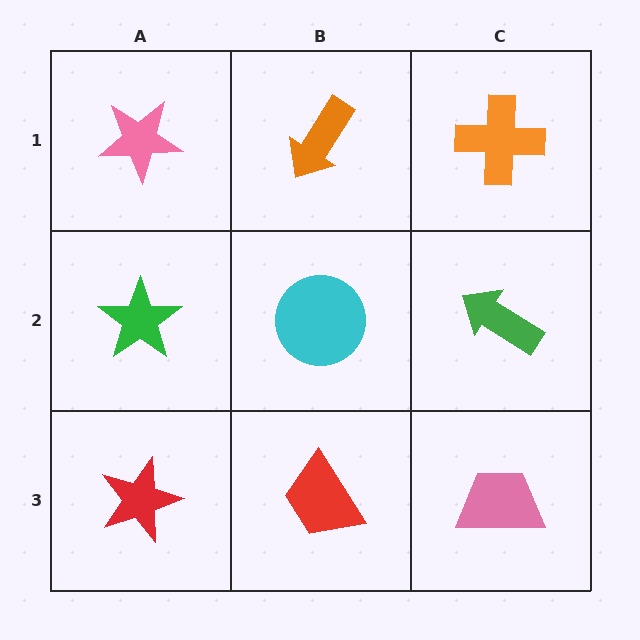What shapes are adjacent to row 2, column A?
A pink star (row 1, column A), a red star (row 3, column A), a cyan circle (row 2, column B).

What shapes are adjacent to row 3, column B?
A cyan circle (row 2, column B), a red star (row 3, column A), a pink trapezoid (row 3, column C).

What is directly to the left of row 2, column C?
A cyan circle.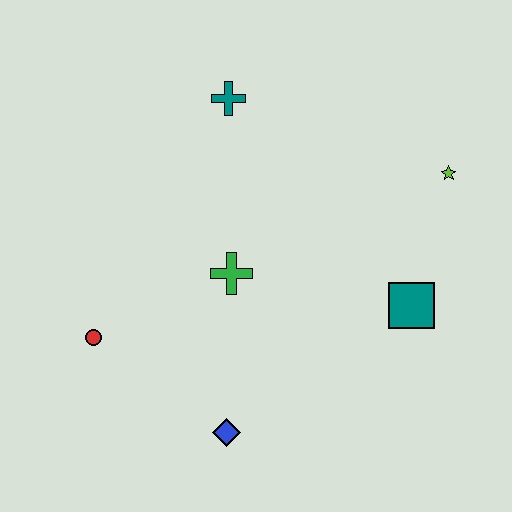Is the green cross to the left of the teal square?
Yes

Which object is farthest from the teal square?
The red circle is farthest from the teal square.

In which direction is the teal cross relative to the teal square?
The teal cross is above the teal square.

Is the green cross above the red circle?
Yes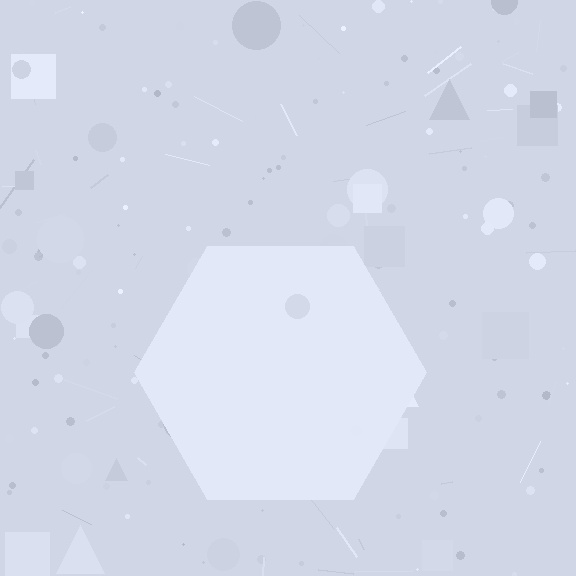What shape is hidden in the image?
A hexagon is hidden in the image.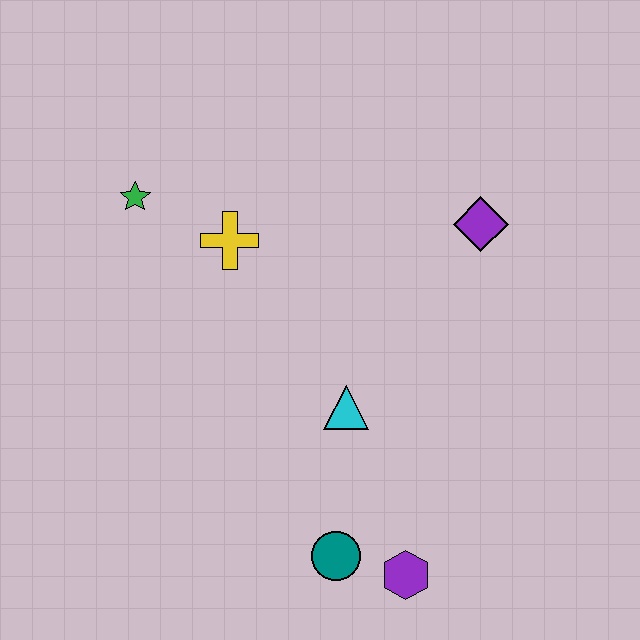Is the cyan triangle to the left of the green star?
No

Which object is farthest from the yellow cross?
The purple hexagon is farthest from the yellow cross.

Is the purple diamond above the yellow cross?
Yes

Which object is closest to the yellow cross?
The green star is closest to the yellow cross.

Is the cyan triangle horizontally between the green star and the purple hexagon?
Yes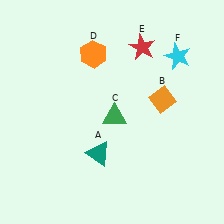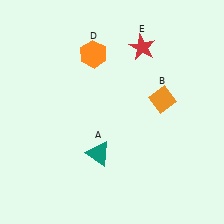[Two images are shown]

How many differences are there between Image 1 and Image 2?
There are 2 differences between the two images.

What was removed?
The green triangle (C), the cyan star (F) were removed in Image 2.